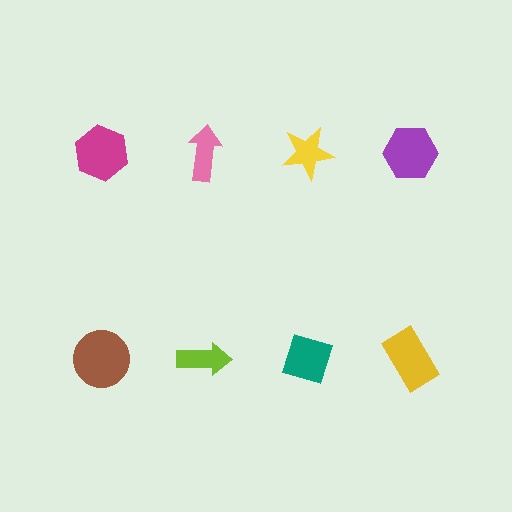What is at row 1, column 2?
A pink arrow.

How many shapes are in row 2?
4 shapes.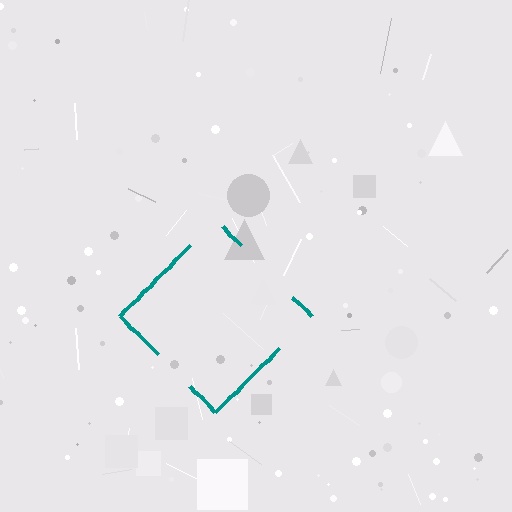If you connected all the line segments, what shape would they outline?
They would outline a diamond.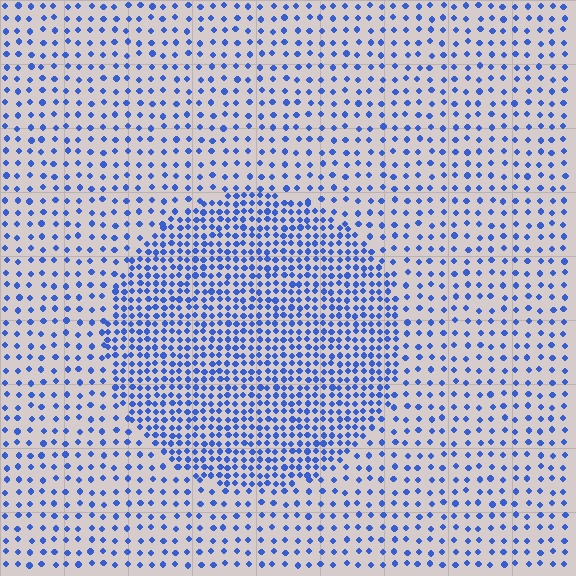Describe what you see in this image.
The image contains small blue elements arranged at two different densities. A circle-shaped region is visible where the elements are more densely packed than the surrounding area.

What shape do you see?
I see a circle.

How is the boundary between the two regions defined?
The boundary is defined by a change in element density (approximately 2.3x ratio). All elements are the same color, size, and shape.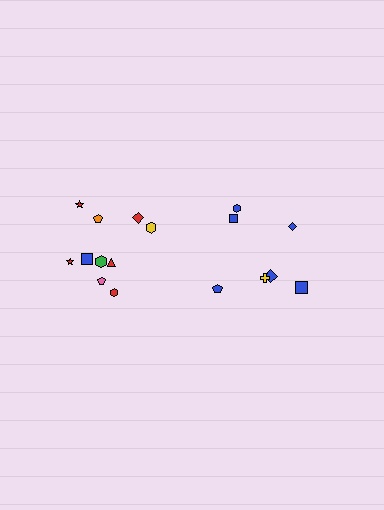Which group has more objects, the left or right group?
The left group.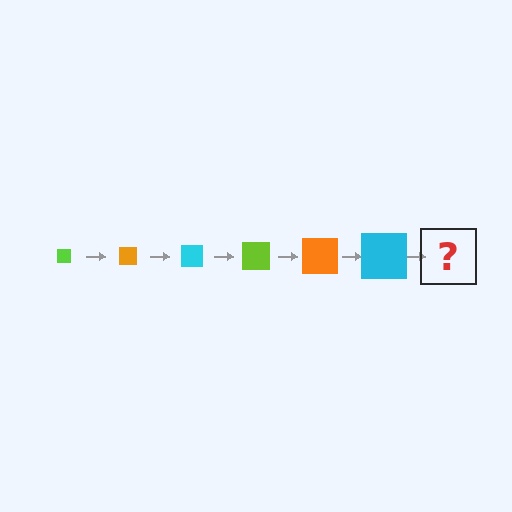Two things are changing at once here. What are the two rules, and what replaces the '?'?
The two rules are that the square grows larger each step and the color cycles through lime, orange, and cyan. The '?' should be a lime square, larger than the previous one.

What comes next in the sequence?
The next element should be a lime square, larger than the previous one.